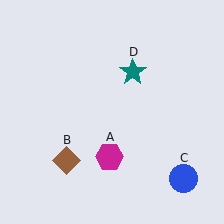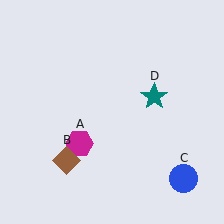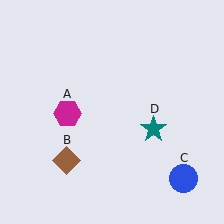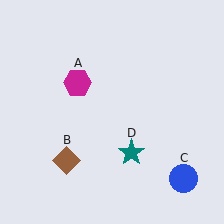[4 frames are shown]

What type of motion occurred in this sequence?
The magenta hexagon (object A), teal star (object D) rotated clockwise around the center of the scene.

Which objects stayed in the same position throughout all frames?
Brown diamond (object B) and blue circle (object C) remained stationary.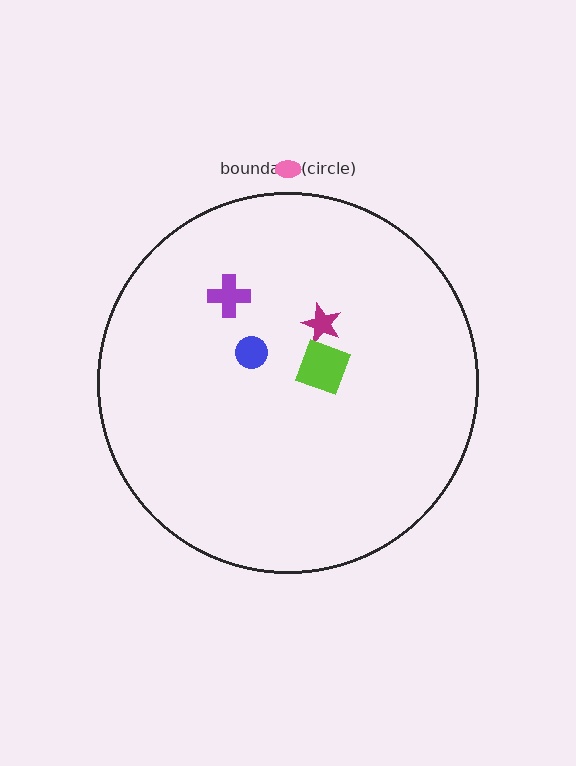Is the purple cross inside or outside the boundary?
Inside.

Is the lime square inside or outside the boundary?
Inside.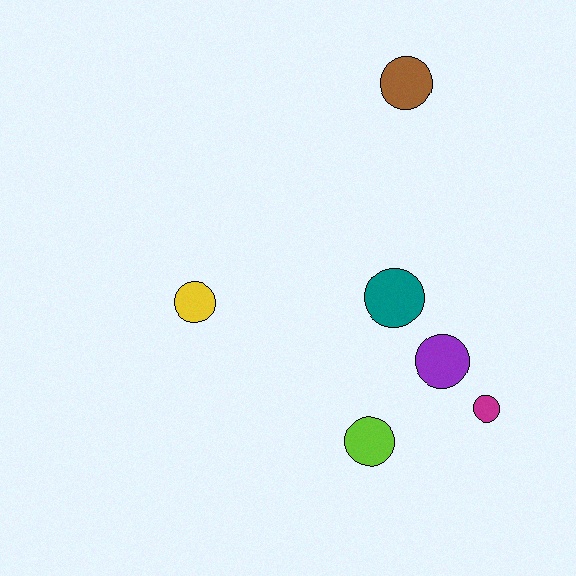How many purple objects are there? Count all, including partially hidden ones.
There is 1 purple object.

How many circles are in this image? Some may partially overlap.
There are 6 circles.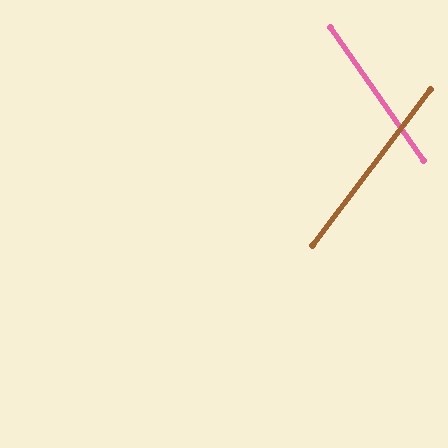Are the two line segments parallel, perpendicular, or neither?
Neither parallel nor perpendicular — they differ by about 72°.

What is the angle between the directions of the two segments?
Approximately 72 degrees.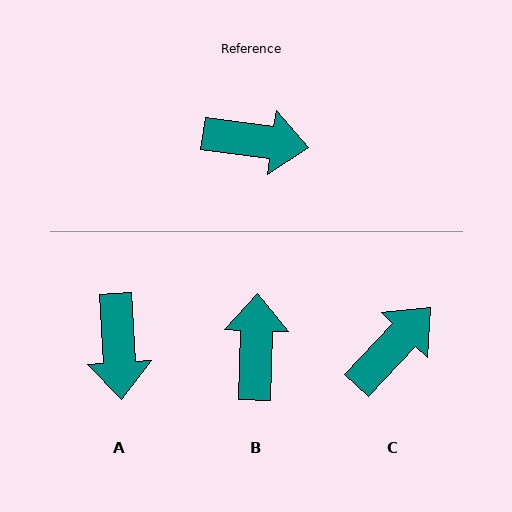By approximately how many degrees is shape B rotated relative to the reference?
Approximately 96 degrees counter-clockwise.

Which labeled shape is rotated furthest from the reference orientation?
B, about 96 degrees away.